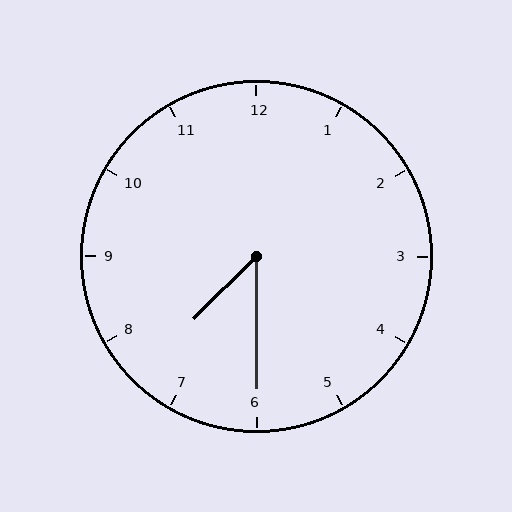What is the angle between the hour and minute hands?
Approximately 45 degrees.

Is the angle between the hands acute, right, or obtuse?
It is acute.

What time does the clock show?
7:30.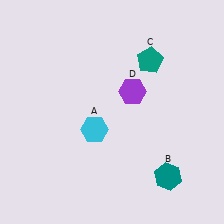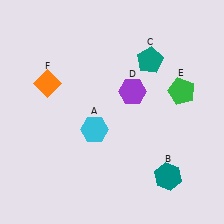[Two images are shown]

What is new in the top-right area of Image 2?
A green pentagon (E) was added in the top-right area of Image 2.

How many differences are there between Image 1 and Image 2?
There are 2 differences between the two images.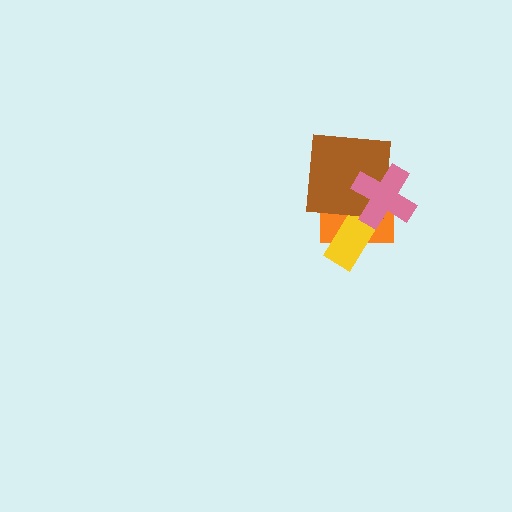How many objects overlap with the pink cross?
2 objects overlap with the pink cross.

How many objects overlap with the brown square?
2 objects overlap with the brown square.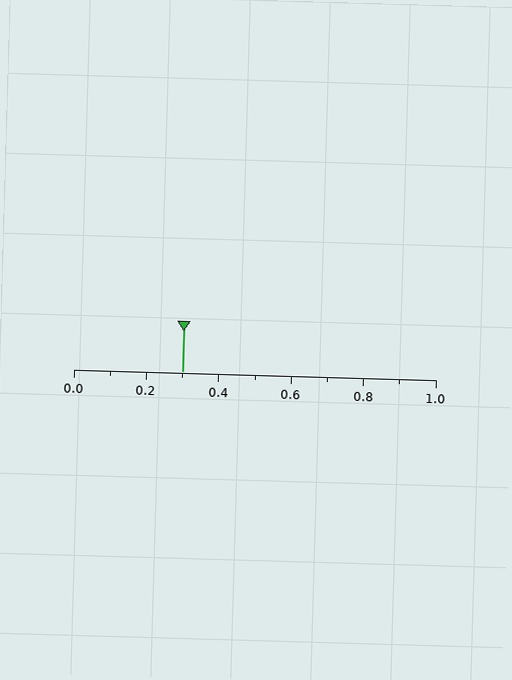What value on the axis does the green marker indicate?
The marker indicates approximately 0.3.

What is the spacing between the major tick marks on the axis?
The major ticks are spaced 0.2 apart.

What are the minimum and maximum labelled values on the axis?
The axis runs from 0.0 to 1.0.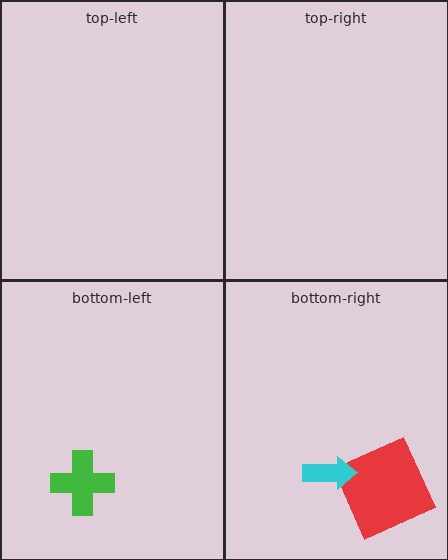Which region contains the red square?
The bottom-right region.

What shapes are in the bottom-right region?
The red square, the cyan arrow.